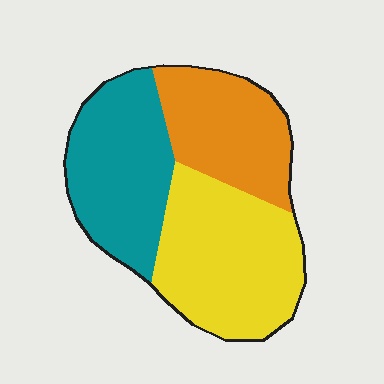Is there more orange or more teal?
Teal.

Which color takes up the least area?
Orange, at roughly 25%.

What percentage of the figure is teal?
Teal covers 33% of the figure.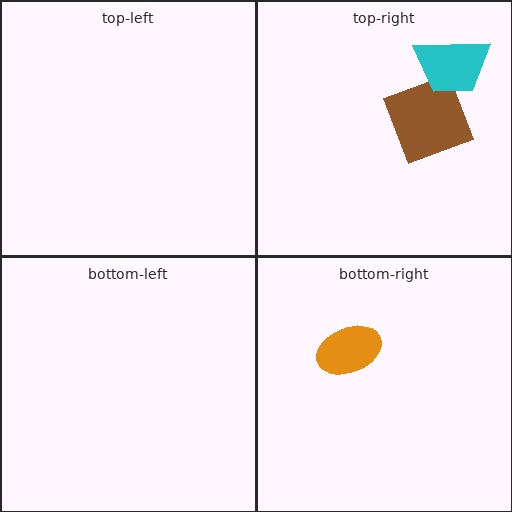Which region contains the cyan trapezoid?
The top-right region.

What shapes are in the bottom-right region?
The orange ellipse.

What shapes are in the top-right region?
The brown square, the cyan trapezoid.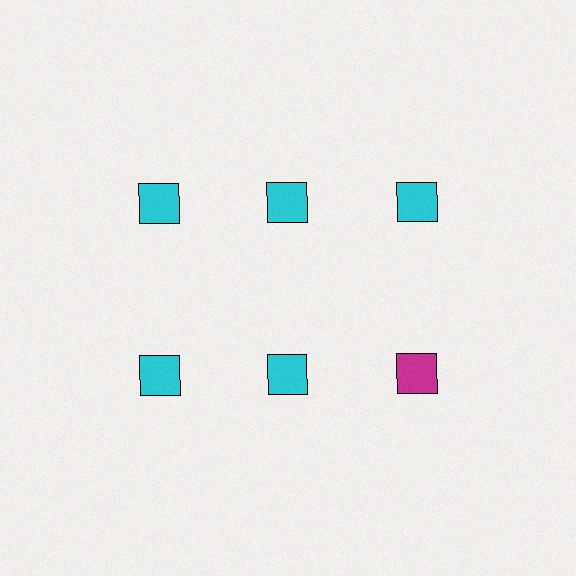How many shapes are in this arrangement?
There are 6 shapes arranged in a grid pattern.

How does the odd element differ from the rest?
It has a different color: magenta instead of cyan.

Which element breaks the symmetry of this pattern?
The magenta square in the second row, center column breaks the symmetry. All other shapes are cyan squares.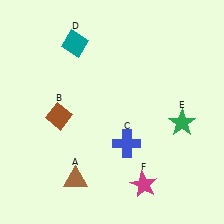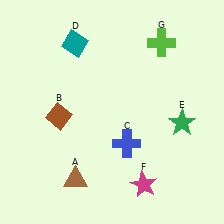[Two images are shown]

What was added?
A lime cross (G) was added in Image 2.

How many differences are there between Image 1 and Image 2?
There is 1 difference between the two images.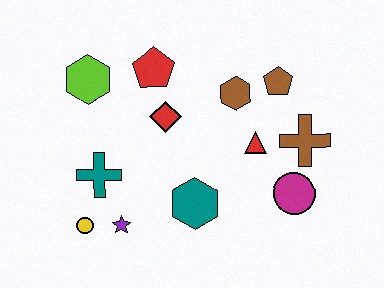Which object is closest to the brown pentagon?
The brown hexagon is closest to the brown pentagon.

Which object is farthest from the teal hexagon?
The lime hexagon is farthest from the teal hexagon.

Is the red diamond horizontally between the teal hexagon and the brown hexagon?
No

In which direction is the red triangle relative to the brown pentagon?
The red triangle is below the brown pentagon.